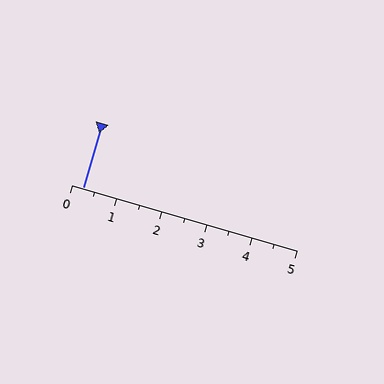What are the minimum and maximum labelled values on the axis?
The axis runs from 0 to 5.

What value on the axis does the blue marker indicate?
The marker indicates approximately 0.2.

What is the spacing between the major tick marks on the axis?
The major ticks are spaced 1 apart.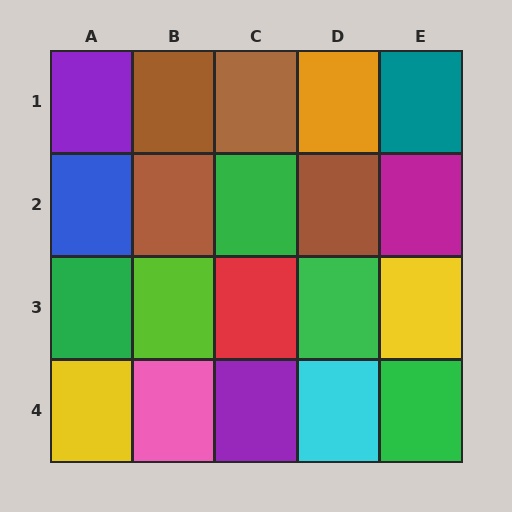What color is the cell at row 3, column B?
Lime.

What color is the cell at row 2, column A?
Blue.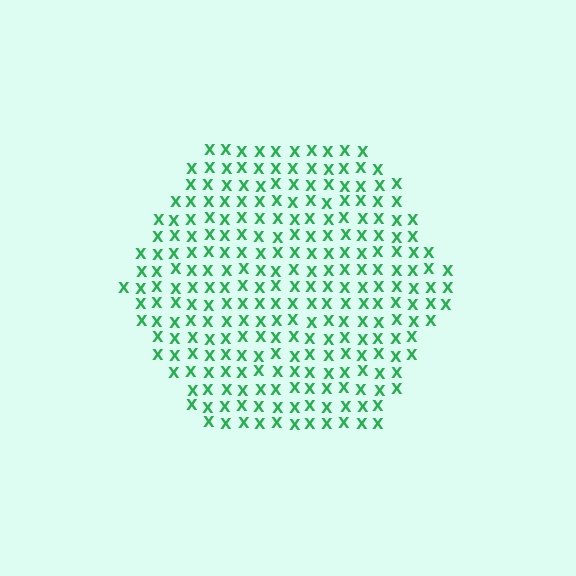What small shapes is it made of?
It is made of small letter X's.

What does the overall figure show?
The overall figure shows a hexagon.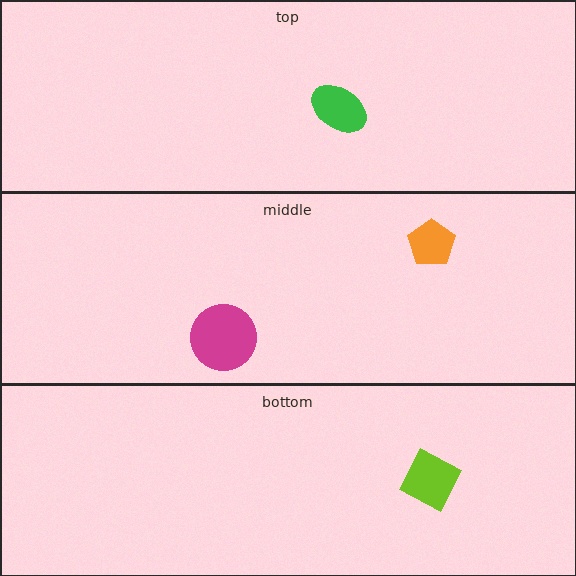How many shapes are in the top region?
1.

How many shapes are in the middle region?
2.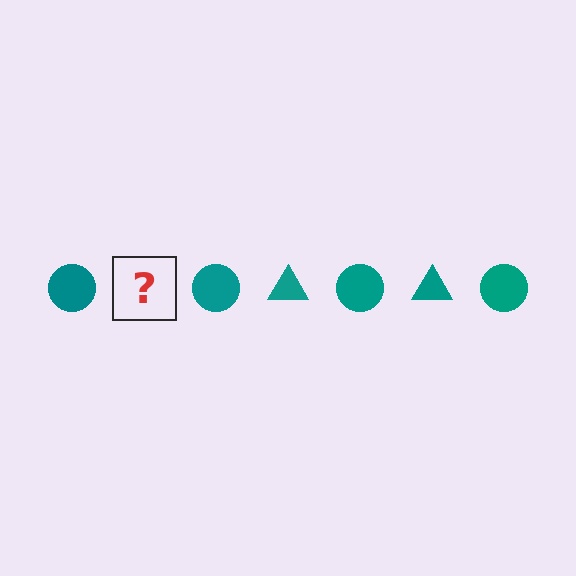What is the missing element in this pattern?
The missing element is a teal triangle.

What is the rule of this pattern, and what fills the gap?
The rule is that the pattern cycles through circle, triangle shapes in teal. The gap should be filled with a teal triangle.